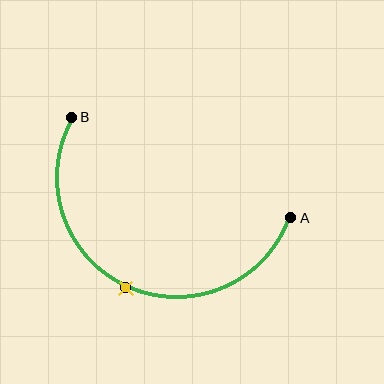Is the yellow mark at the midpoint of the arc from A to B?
Yes. The yellow mark lies on the arc at equal arc-length from both A and B — it is the arc midpoint.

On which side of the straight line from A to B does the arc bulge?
The arc bulges below the straight line connecting A and B.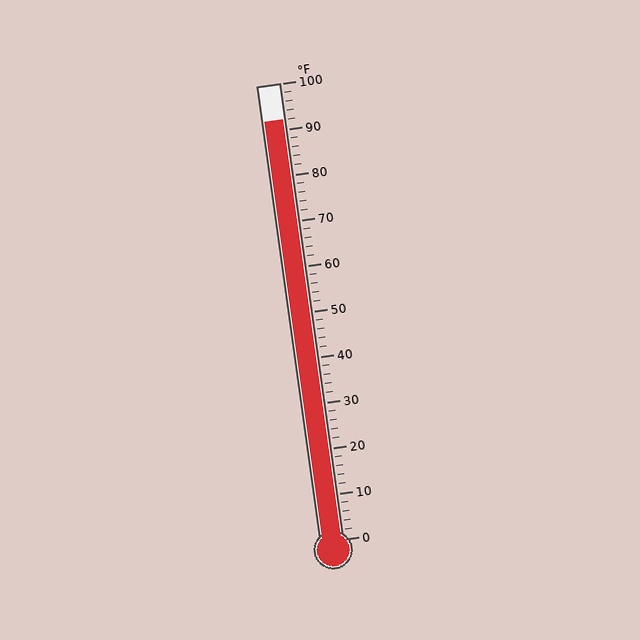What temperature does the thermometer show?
The thermometer shows approximately 92°F.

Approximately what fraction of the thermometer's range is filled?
The thermometer is filled to approximately 90% of its range.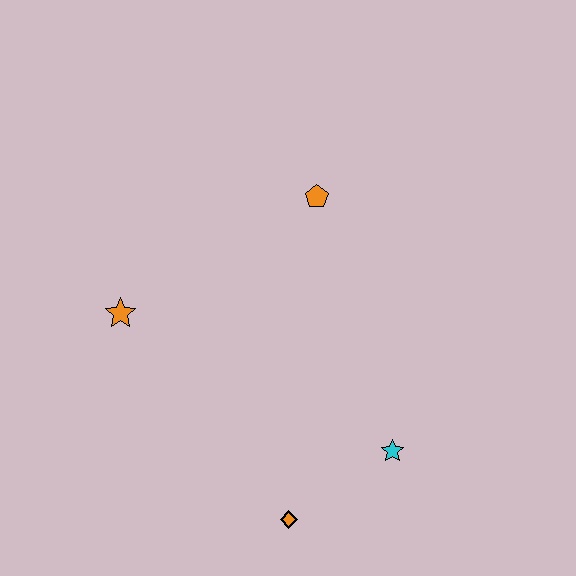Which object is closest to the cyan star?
The orange diamond is closest to the cyan star.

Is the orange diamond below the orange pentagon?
Yes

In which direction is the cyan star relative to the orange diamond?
The cyan star is to the right of the orange diamond.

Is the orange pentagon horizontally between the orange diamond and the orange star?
No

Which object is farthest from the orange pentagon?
The orange diamond is farthest from the orange pentagon.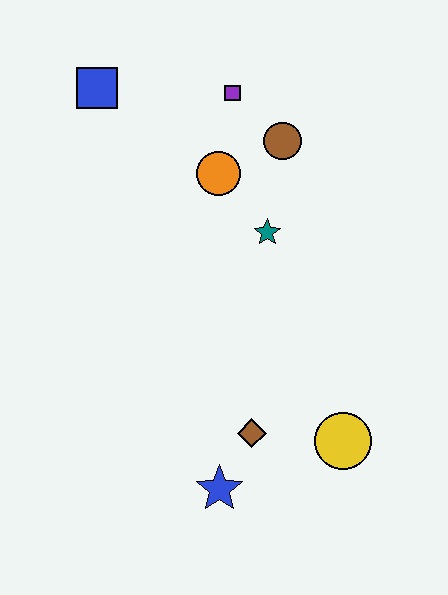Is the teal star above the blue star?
Yes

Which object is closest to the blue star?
The brown diamond is closest to the blue star.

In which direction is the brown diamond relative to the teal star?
The brown diamond is below the teal star.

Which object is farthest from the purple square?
The blue star is farthest from the purple square.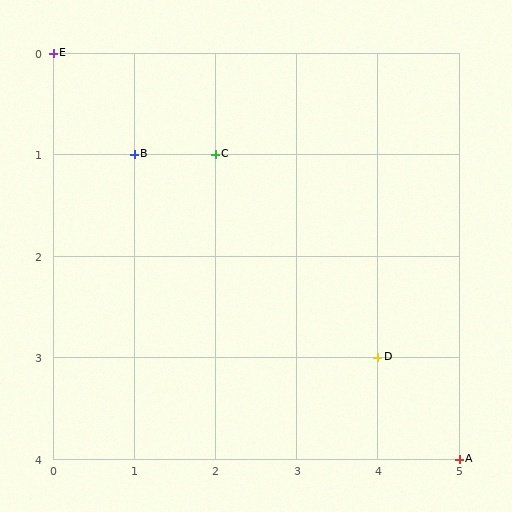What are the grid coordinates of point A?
Point A is at grid coordinates (5, 4).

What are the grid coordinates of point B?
Point B is at grid coordinates (1, 1).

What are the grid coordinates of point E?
Point E is at grid coordinates (0, 0).